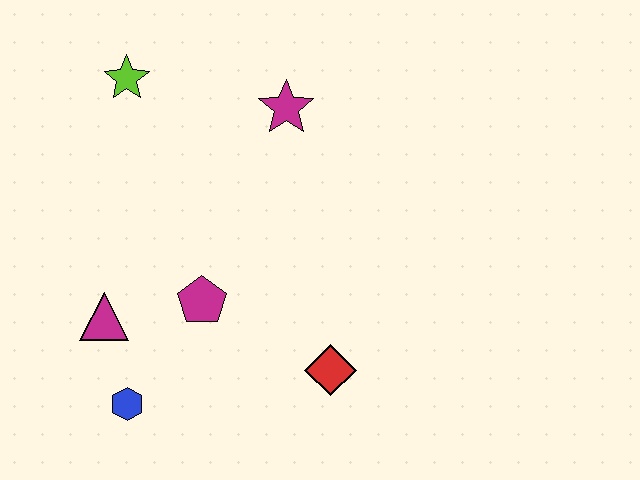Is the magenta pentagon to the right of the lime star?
Yes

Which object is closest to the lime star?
The magenta star is closest to the lime star.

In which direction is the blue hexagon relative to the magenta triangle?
The blue hexagon is below the magenta triangle.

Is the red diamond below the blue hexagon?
No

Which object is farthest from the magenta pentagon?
The lime star is farthest from the magenta pentagon.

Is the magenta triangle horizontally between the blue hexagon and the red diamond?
No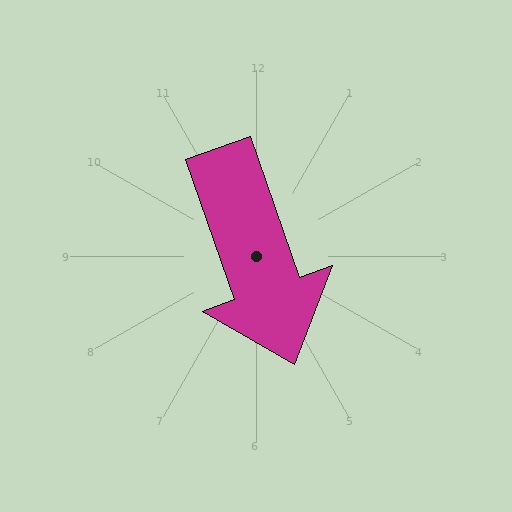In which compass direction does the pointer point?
South.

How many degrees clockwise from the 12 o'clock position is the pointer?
Approximately 161 degrees.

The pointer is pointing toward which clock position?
Roughly 5 o'clock.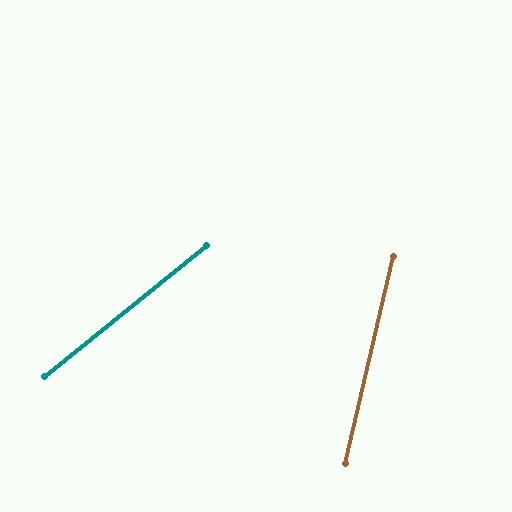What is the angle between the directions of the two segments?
Approximately 38 degrees.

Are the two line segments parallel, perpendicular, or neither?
Neither parallel nor perpendicular — they differ by about 38°.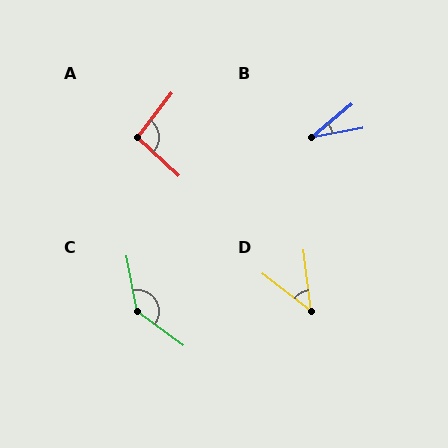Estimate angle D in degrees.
Approximately 45 degrees.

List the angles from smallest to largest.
B (30°), D (45°), A (96°), C (137°).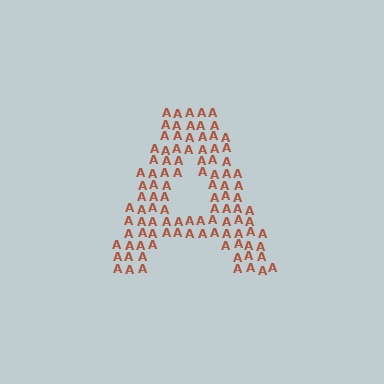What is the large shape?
The large shape is the letter A.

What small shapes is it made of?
It is made of small letter A's.